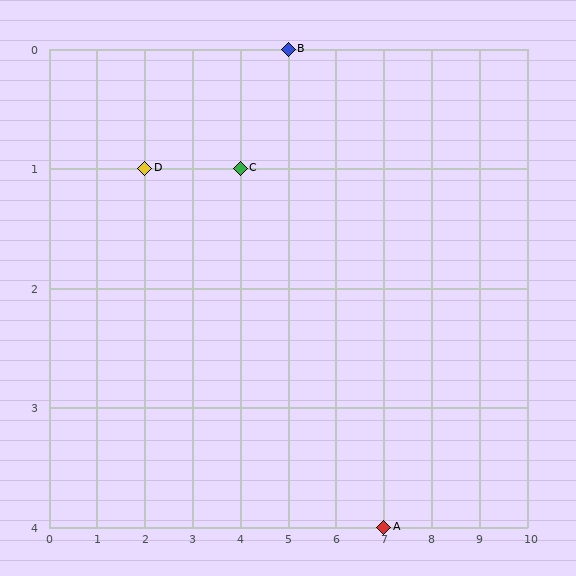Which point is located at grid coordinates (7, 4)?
Point A is at (7, 4).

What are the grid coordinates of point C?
Point C is at grid coordinates (4, 1).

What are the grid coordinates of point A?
Point A is at grid coordinates (7, 4).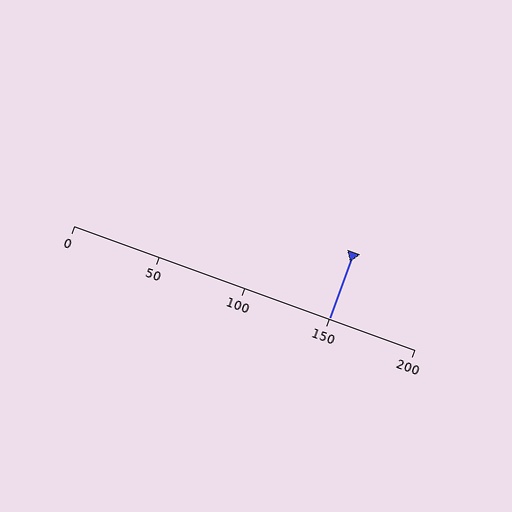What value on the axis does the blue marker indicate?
The marker indicates approximately 150.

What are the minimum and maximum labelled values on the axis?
The axis runs from 0 to 200.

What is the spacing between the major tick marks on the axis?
The major ticks are spaced 50 apart.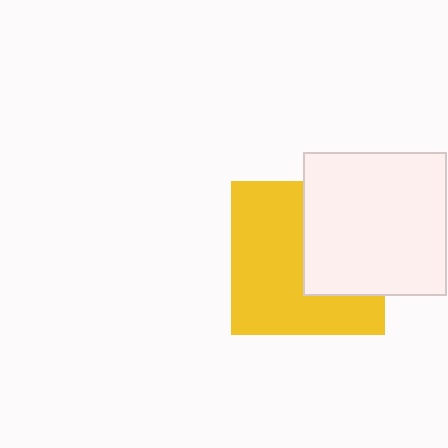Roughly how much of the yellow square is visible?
About half of it is visible (roughly 61%).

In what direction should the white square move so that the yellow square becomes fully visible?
The white square should move right. That is the shortest direction to clear the overlap and leave the yellow square fully visible.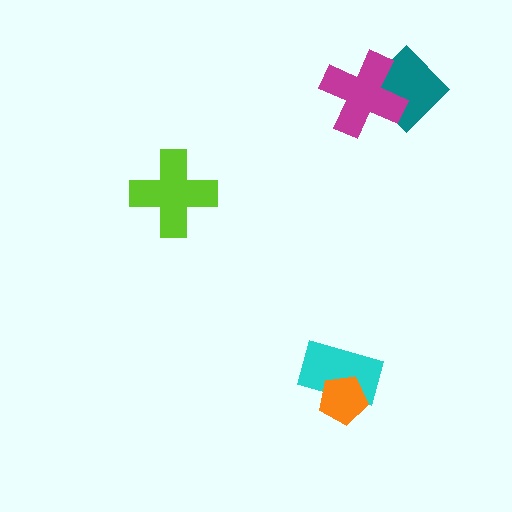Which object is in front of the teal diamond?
The magenta cross is in front of the teal diamond.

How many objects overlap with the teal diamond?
1 object overlaps with the teal diamond.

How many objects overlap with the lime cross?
0 objects overlap with the lime cross.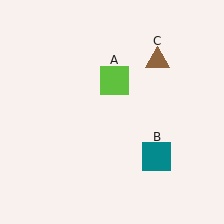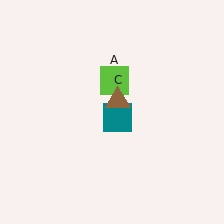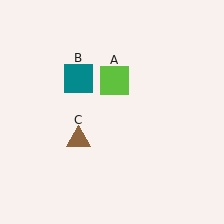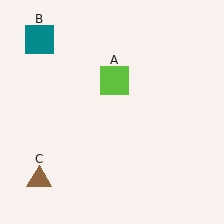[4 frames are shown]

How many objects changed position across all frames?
2 objects changed position: teal square (object B), brown triangle (object C).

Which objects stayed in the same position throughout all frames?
Lime square (object A) remained stationary.